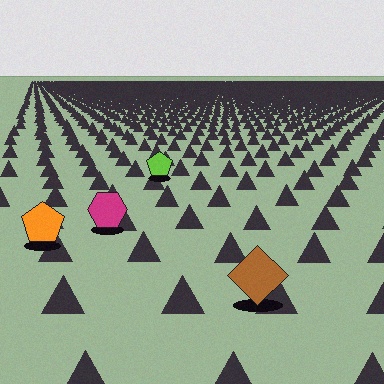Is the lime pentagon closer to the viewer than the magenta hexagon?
No. The magenta hexagon is closer — you can tell from the texture gradient: the ground texture is coarser near it.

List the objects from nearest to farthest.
From nearest to farthest: the brown diamond, the orange pentagon, the magenta hexagon, the lime pentagon.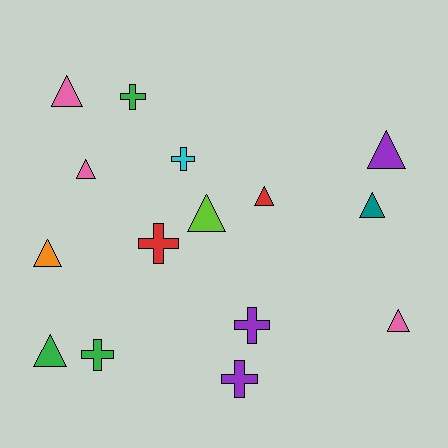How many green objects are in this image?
There are 3 green objects.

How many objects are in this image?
There are 15 objects.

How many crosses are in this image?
There are 6 crosses.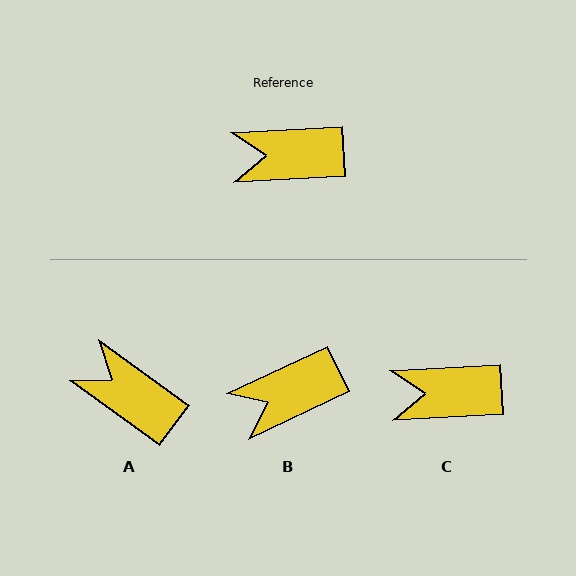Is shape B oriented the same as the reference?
No, it is off by about 22 degrees.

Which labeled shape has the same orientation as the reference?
C.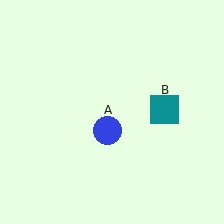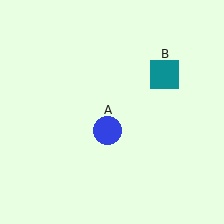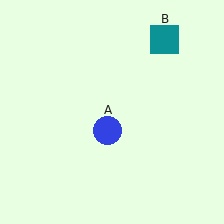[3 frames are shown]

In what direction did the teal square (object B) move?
The teal square (object B) moved up.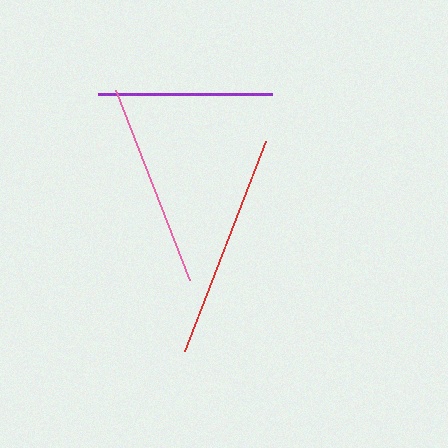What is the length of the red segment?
The red segment is approximately 225 pixels long.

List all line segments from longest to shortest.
From longest to shortest: red, pink, purple.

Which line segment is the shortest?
The purple line is the shortest at approximately 174 pixels.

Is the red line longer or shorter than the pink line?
The red line is longer than the pink line.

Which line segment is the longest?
The red line is the longest at approximately 225 pixels.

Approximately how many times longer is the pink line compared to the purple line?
The pink line is approximately 1.2 times the length of the purple line.